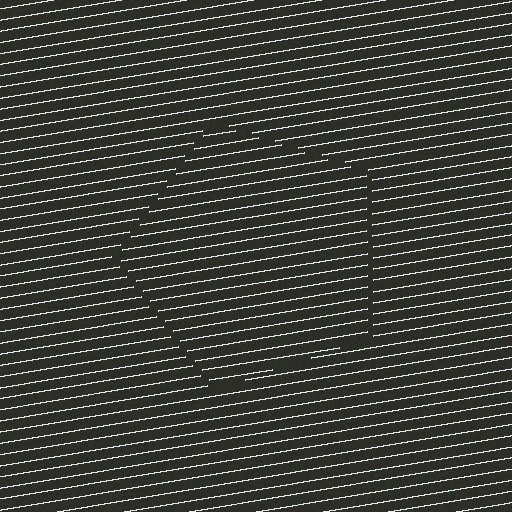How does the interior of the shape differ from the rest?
The interior of the shape contains the same grating, shifted by half a period — the contour is defined by the phase discontinuity where line-ends from the inner and outer gratings abut.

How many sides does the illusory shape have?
5 sides — the line-ends trace a pentagon.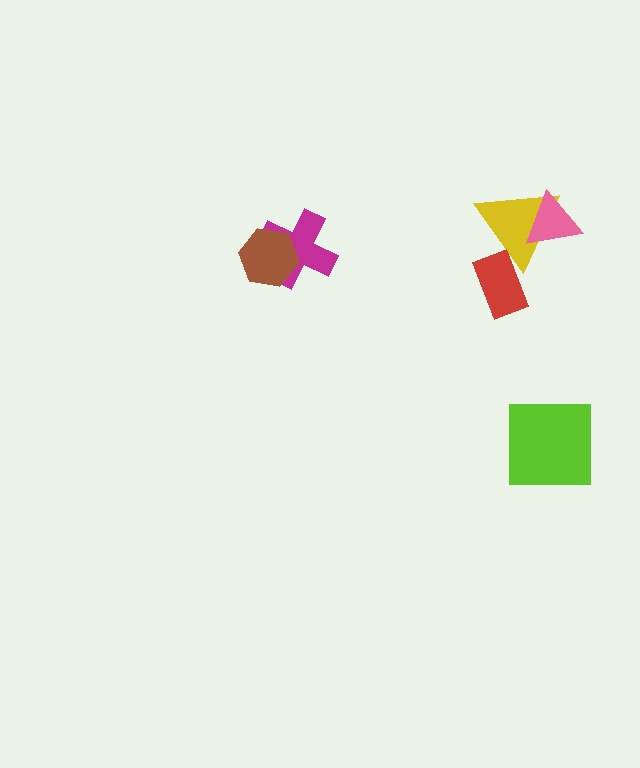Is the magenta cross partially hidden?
Yes, it is partially covered by another shape.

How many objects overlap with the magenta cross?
1 object overlaps with the magenta cross.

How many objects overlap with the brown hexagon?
1 object overlaps with the brown hexagon.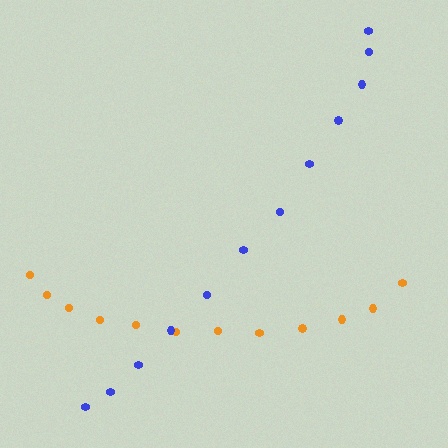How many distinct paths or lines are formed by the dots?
There are 2 distinct paths.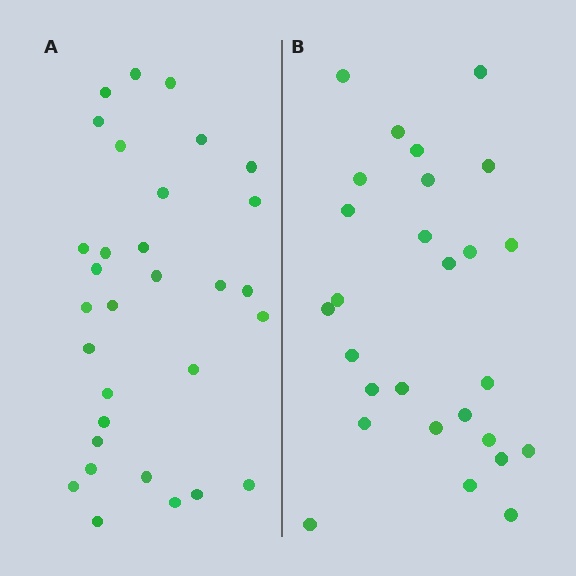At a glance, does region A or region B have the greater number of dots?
Region A (the left region) has more dots.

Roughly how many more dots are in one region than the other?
Region A has about 4 more dots than region B.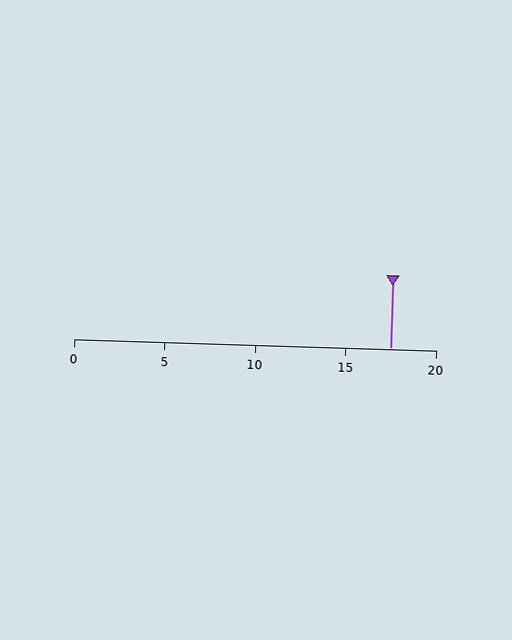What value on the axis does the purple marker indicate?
The marker indicates approximately 17.5.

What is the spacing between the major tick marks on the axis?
The major ticks are spaced 5 apart.